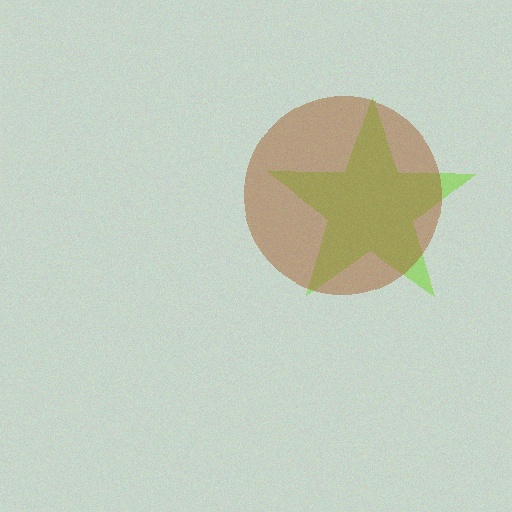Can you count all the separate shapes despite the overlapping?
Yes, there are 2 separate shapes.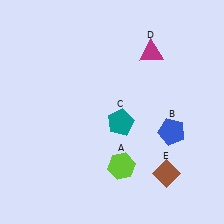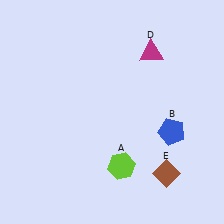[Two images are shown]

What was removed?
The teal pentagon (C) was removed in Image 2.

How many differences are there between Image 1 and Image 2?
There is 1 difference between the two images.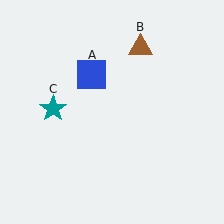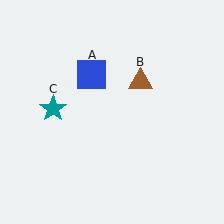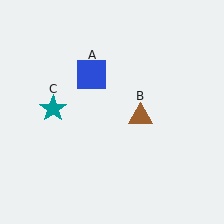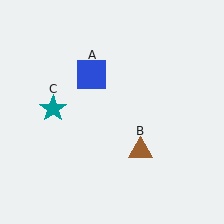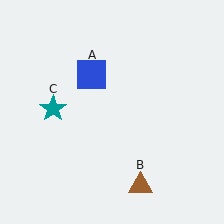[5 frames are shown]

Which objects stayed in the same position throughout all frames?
Blue square (object A) and teal star (object C) remained stationary.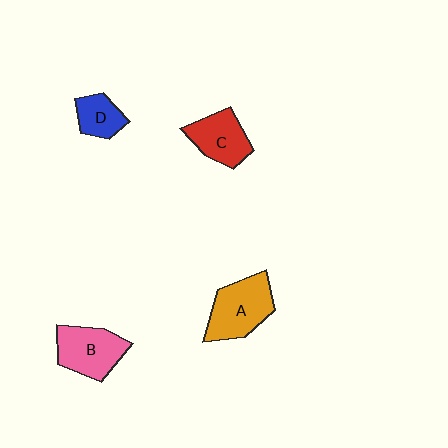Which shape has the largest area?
Shape A (orange).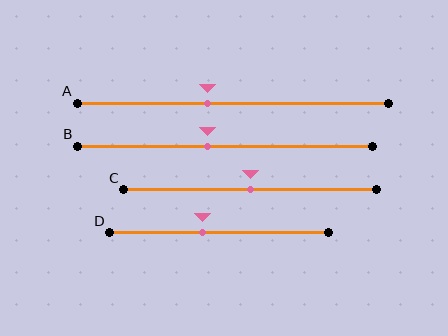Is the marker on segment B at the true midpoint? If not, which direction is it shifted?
No, the marker on segment B is shifted to the left by about 6% of the segment length.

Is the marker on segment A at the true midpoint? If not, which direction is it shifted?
No, the marker on segment A is shifted to the left by about 8% of the segment length.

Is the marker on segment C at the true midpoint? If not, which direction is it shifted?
Yes, the marker on segment C is at the true midpoint.